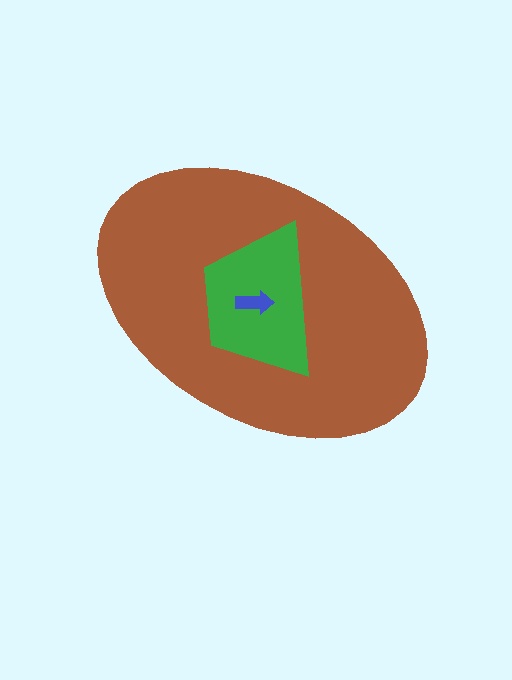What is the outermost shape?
The brown ellipse.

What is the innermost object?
The blue arrow.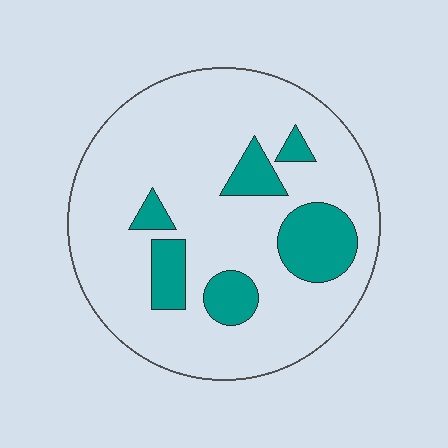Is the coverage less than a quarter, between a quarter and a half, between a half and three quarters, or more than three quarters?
Less than a quarter.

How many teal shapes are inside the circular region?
6.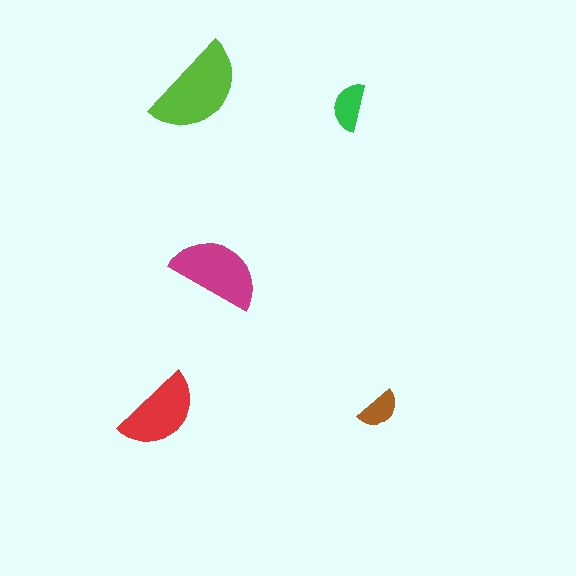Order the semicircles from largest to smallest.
the lime one, the magenta one, the red one, the green one, the brown one.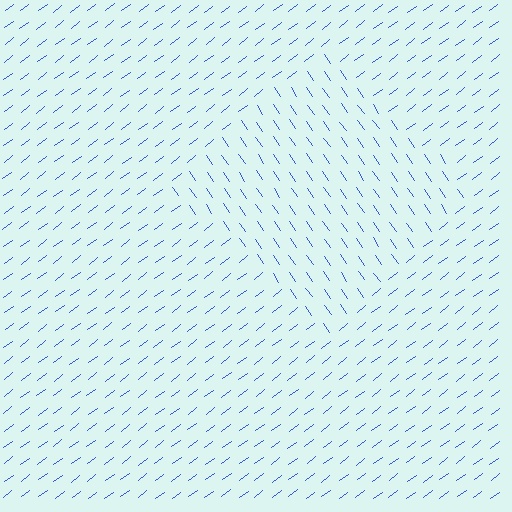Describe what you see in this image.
The image is filled with small blue line segments. A diamond region in the image has lines oriented differently from the surrounding lines, creating a visible texture boundary.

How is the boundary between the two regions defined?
The boundary is defined purely by a change in line orientation (approximately 87 degrees difference). All lines are the same color and thickness.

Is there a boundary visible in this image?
Yes, there is a texture boundary formed by a change in line orientation.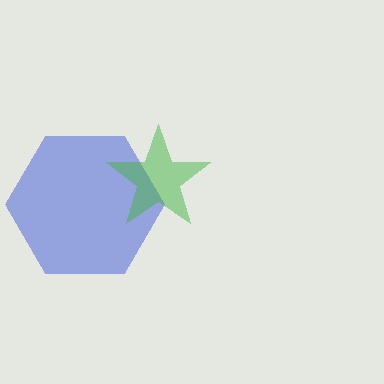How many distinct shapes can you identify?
There are 2 distinct shapes: a blue hexagon, a green star.